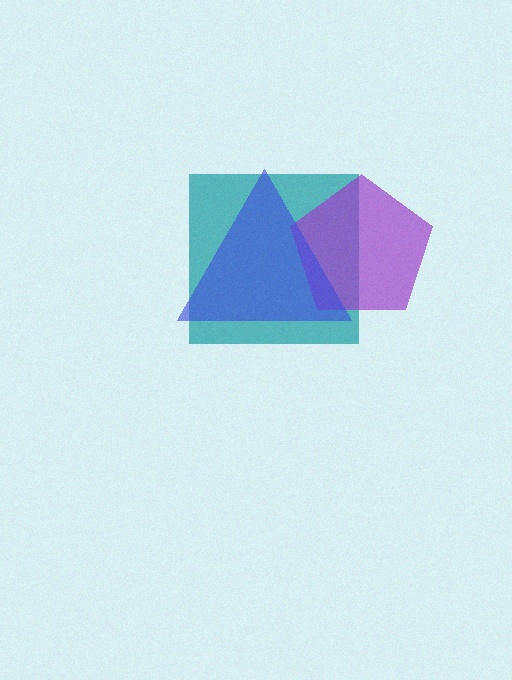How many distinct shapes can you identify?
There are 3 distinct shapes: a teal square, a purple pentagon, a blue triangle.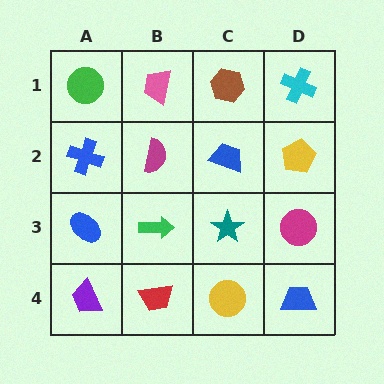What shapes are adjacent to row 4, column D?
A magenta circle (row 3, column D), a yellow circle (row 4, column C).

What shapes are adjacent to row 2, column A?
A green circle (row 1, column A), a blue ellipse (row 3, column A), a magenta semicircle (row 2, column B).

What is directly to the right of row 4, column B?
A yellow circle.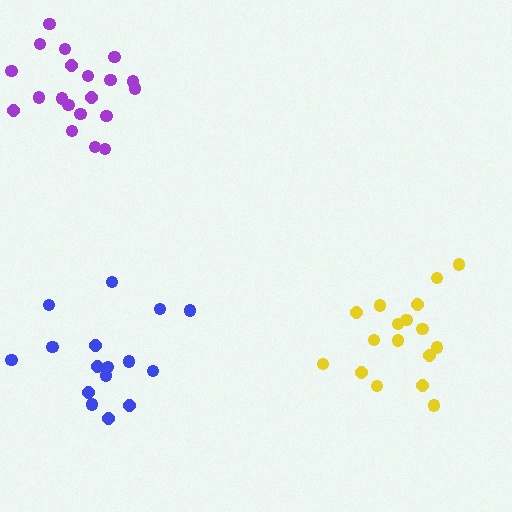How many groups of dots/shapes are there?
There are 3 groups.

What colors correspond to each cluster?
The clusters are colored: yellow, purple, blue.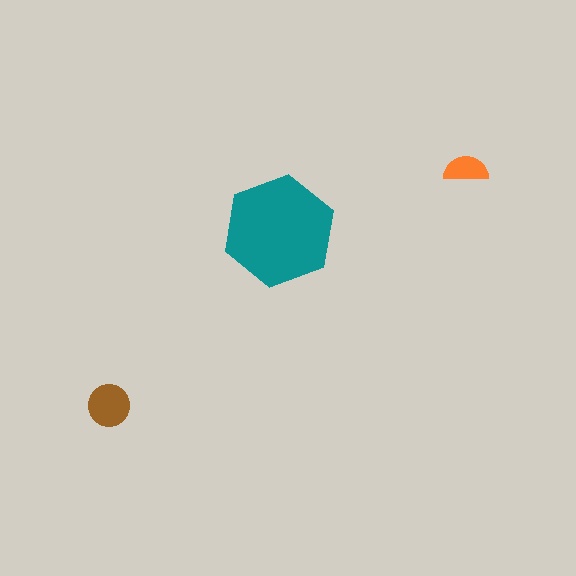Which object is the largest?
The teal hexagon.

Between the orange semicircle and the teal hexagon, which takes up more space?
The teal hexagon.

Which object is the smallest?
The orange semicircle.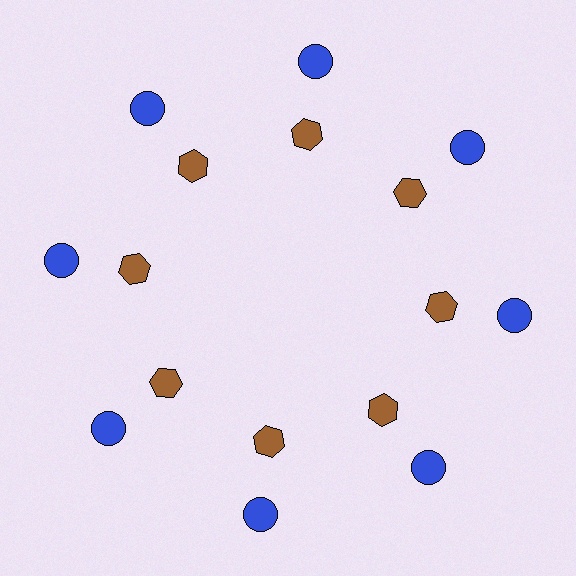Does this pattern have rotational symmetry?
Yes, this pattern has 8-fold rotational symmetry. It looks the same after rotating 45 degrees around the center.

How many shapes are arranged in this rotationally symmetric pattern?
There are 16 shapes, arranged in 8 groups of 2.